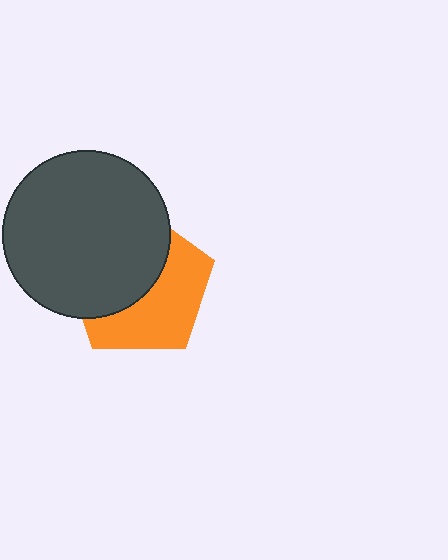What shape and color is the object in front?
The object in front is a dark gray circle.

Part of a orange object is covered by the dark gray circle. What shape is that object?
It is a pentagon.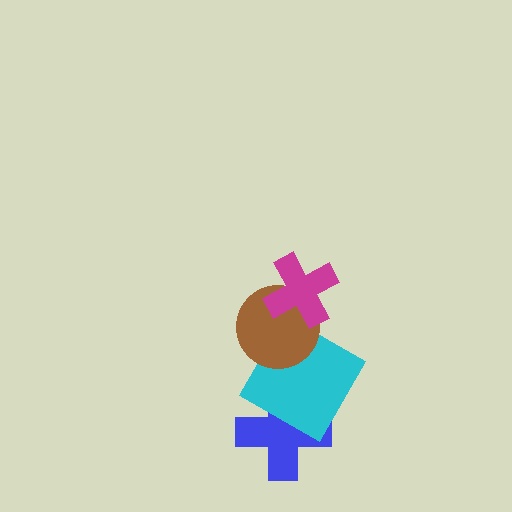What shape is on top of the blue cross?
The cyan square is on top of the blue cross.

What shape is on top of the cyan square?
The brown circle is on top of the cyan square.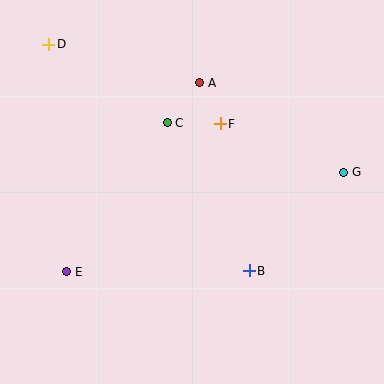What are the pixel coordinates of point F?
Point F is at (220, 124).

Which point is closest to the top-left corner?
Point D is closest to the top-left corner.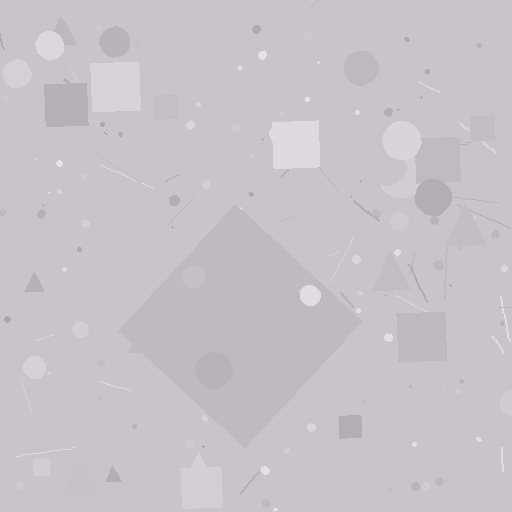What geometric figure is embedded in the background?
A diamond is embedded in the background.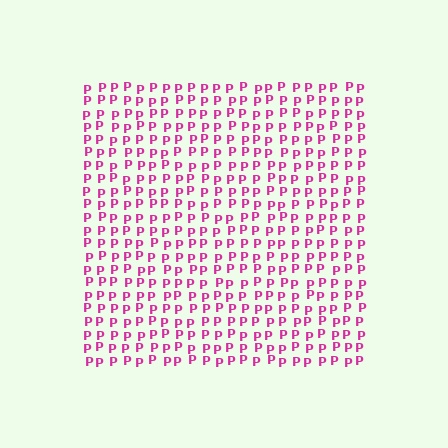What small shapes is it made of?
It is made of small letter P's.